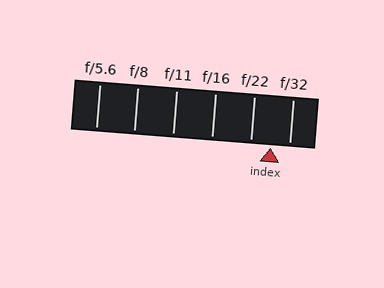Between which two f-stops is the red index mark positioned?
The index mark is between f/22 and f/32.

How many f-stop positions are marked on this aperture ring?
There are 6 f-stop positions marked.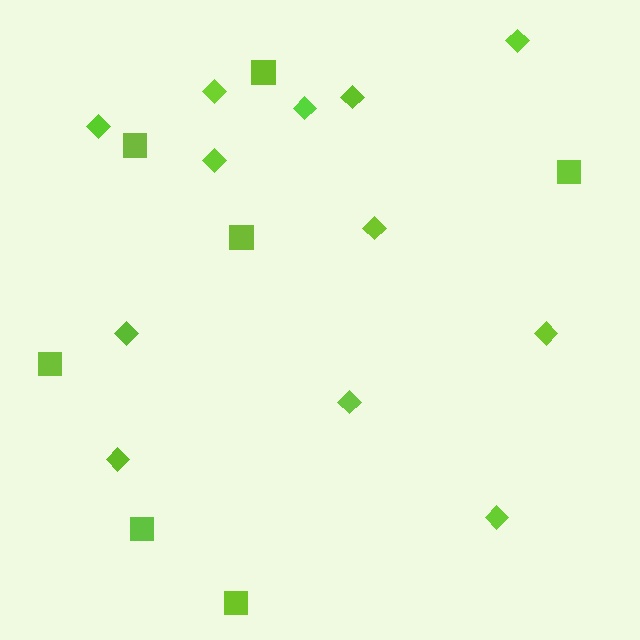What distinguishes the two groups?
There are 2 groups: one group of squares (7) and one group of diamonds (12).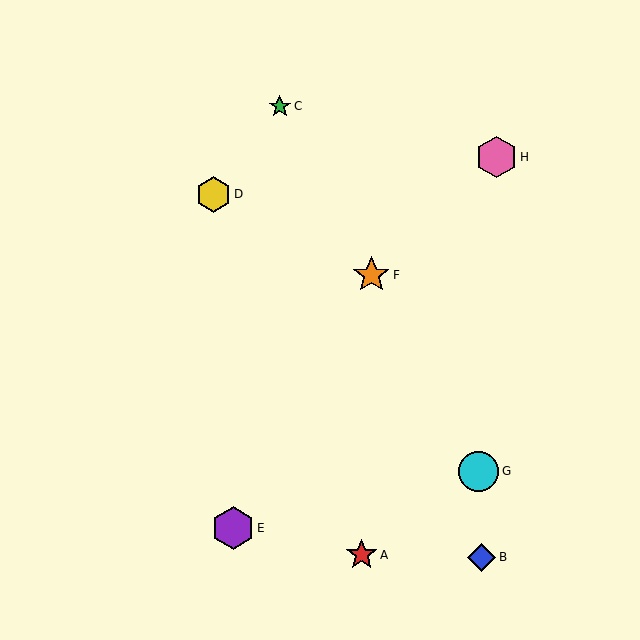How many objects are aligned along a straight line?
3 objects (C, F, G) are aligned along a straight line.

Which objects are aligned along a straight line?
Objects C, F, G are aligned along a straight line.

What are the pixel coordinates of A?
Object A is at (362, 555).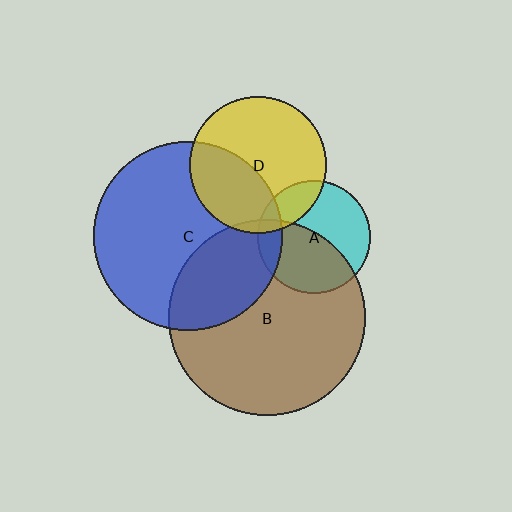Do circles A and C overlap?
Yes.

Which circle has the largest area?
Circle B (brown).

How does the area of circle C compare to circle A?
Approximately 2.8 times.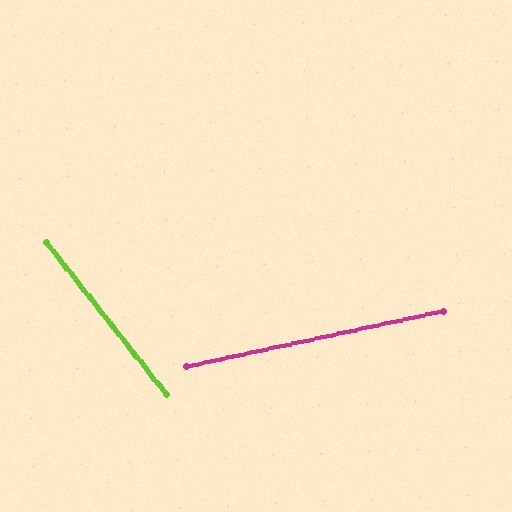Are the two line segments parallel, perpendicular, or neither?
Neither parallel nor perpendicular — they differ by about 64°.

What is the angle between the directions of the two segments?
Approximately 64 degrees.